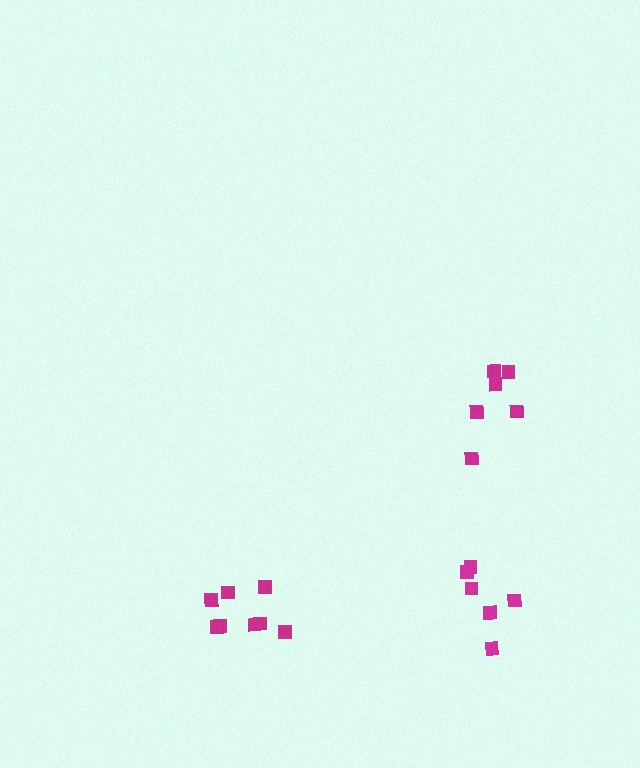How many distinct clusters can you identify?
There are 3 distinct clusters.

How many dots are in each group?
Group 1: 6 dots, Group 2: 8 dots, Group 3: 6 dots (20 total).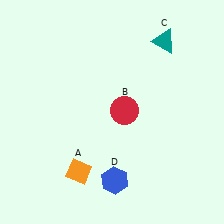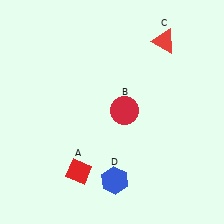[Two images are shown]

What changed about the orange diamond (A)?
In Image 1, A is orange. In Image 2, it changed to red.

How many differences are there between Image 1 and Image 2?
There are 2 differences between the two images.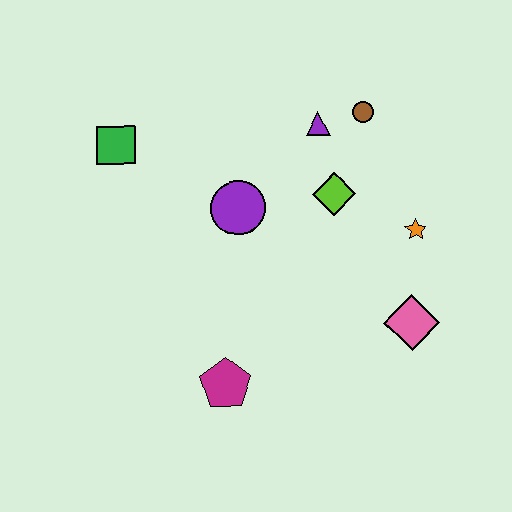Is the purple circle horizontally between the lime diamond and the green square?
Yes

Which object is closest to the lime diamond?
The purple triangle is closest to the lime diamond.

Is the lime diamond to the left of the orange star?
Yes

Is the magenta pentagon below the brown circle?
Yes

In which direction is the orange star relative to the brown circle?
The orange star is below the brown circle.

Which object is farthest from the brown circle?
The magenta pentagon is farthest from the brown circle.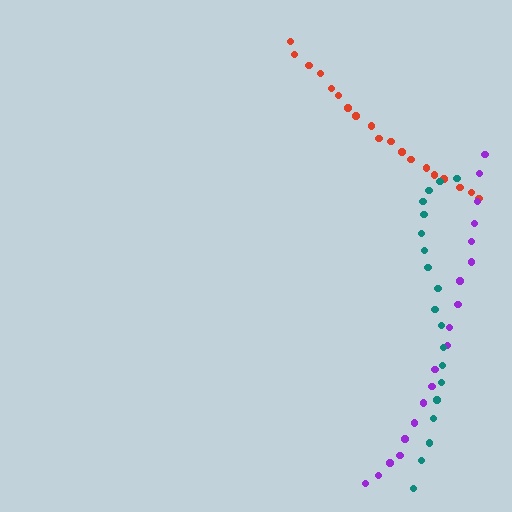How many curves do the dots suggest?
There are 3 distinct paths.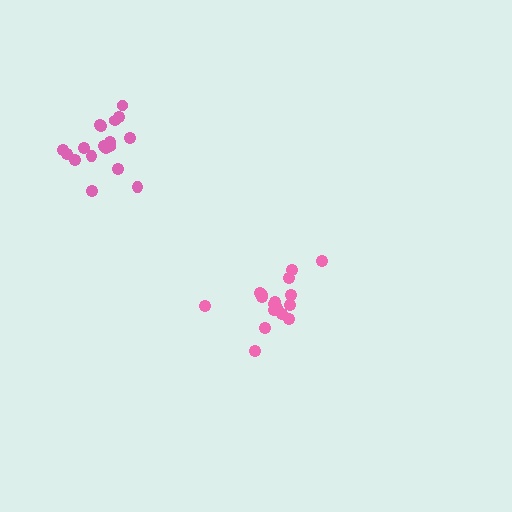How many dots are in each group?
Group 1: 17 dots, Group 2: 18 dots (35 total).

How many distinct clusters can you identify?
There are 2 distinct clusters.